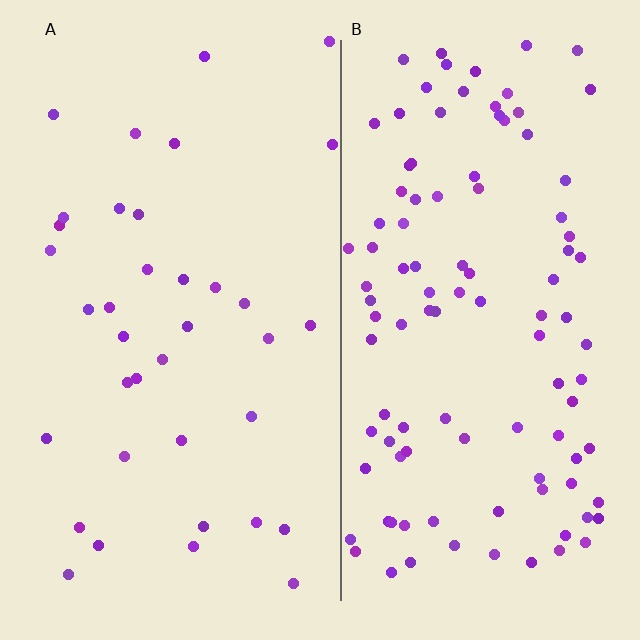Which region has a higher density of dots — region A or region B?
B (the right).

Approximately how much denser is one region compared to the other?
Approximately 2.9× — region B over region A.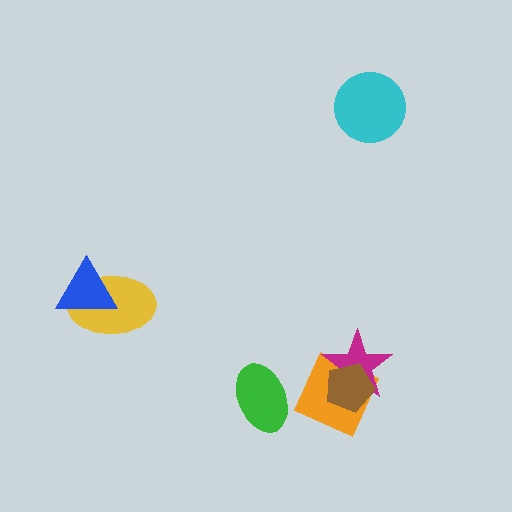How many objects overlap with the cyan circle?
0 objects overlap with the cyan circle.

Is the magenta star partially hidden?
Yes, it is partially covered by another shape.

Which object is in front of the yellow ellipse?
The blue triangle is in front of the yellow ellipse.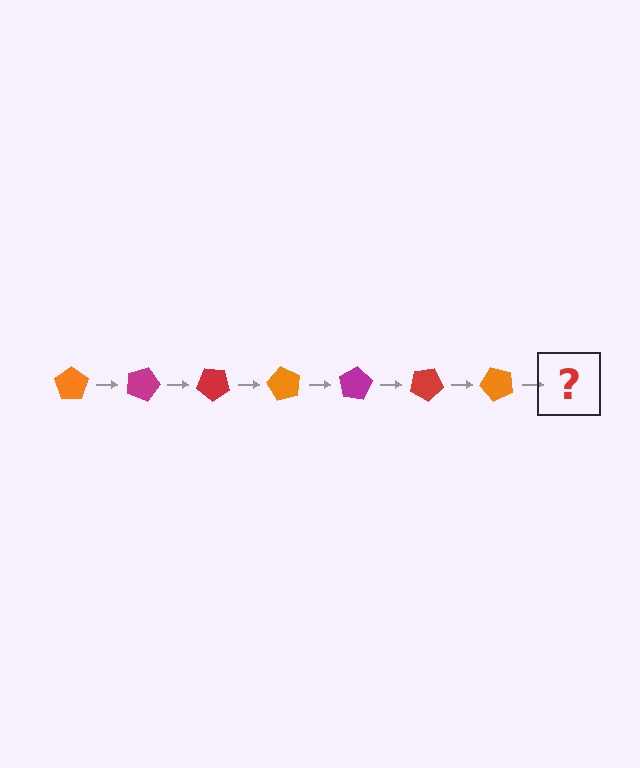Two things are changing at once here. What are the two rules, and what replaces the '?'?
The two rules are that it rotates 20 degrees each step and the color cycles through orange, magenta, and red. The '?' should be a magenta pentagon, rotated 140 degrees from the start.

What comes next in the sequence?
The next element should be a magenta pentagon, rotated 140 degrees from the start.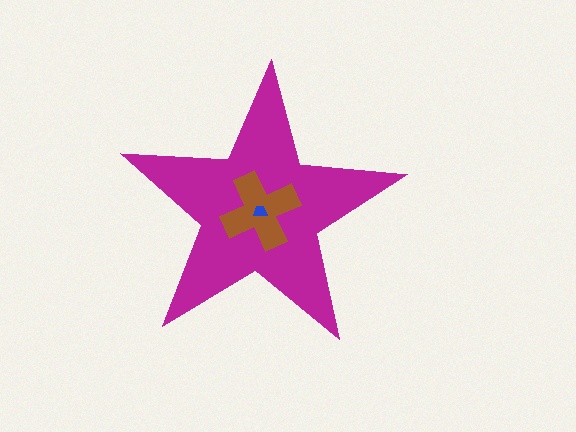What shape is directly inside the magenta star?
The brown cross.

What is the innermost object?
The blue trapezoid.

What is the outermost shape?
The magenta star.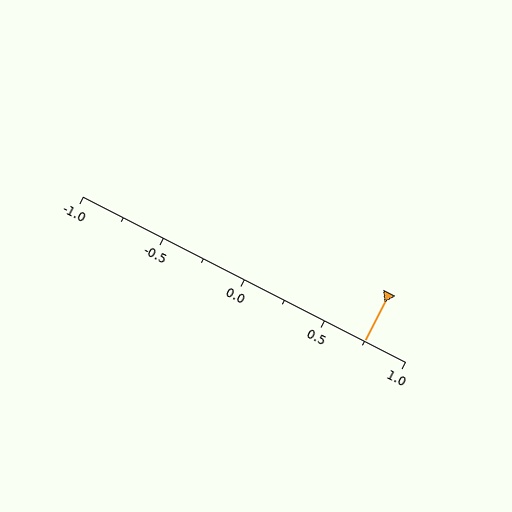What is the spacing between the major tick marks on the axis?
The major ticks are spaced 0.5 apart.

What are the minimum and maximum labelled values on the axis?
The axis runs from -1.0 to 1.0.